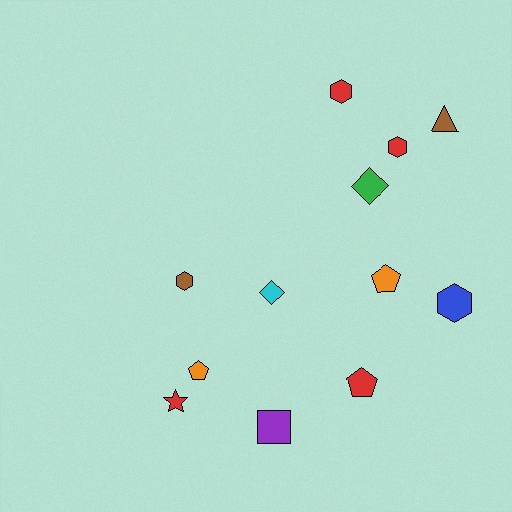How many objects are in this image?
There are 12 objects.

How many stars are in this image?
There is 1 star.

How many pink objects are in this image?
There are no pink objects.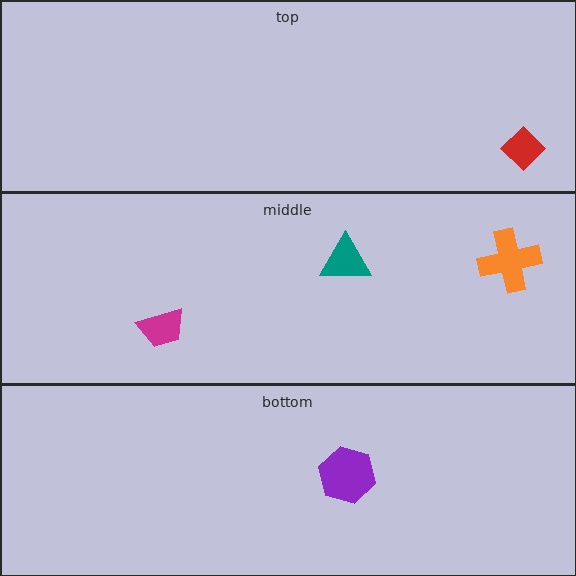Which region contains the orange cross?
The middle region.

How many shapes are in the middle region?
3.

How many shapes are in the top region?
1.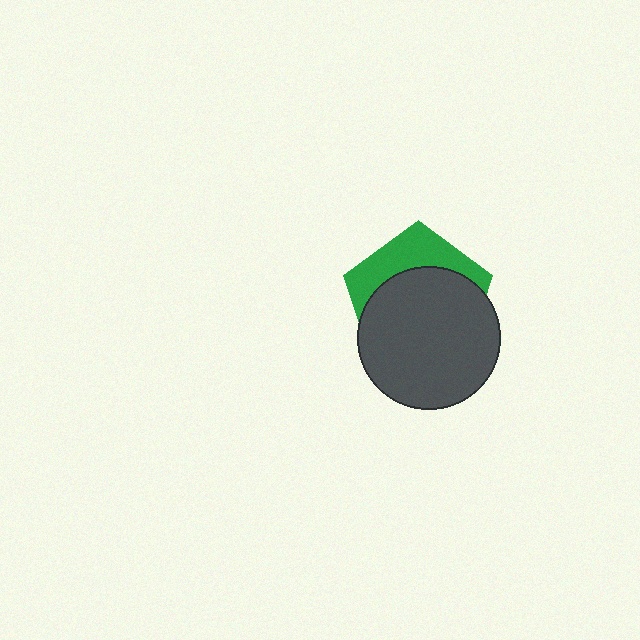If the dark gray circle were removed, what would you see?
You would see the complete green pentagon.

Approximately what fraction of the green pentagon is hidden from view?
Roughly 67% of the green pentagon is hidden behind the dark gray circle.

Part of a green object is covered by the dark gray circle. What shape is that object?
It is a pentagon.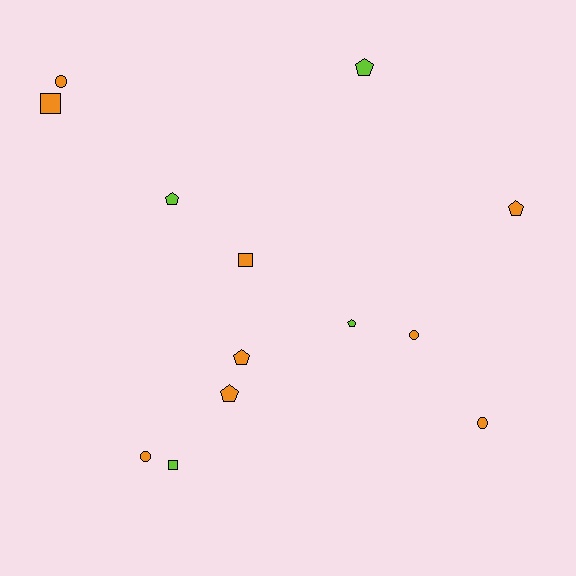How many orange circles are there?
There are 4 orange circles.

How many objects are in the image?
There are 13 objects.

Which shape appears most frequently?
Pentagon, with 6 objects.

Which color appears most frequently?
Orange, with 9 objects.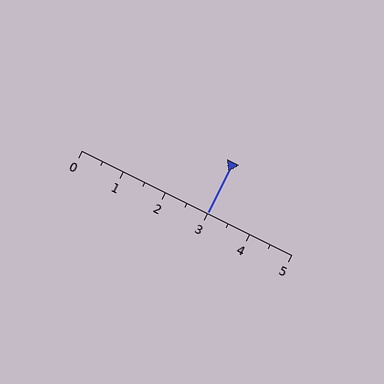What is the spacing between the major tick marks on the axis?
The major ticks are spaced 1 apart.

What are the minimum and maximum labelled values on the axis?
The axis runs from 0 to 5.